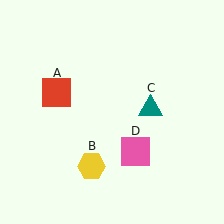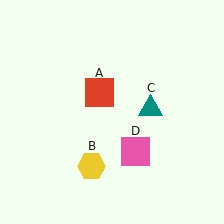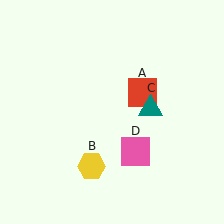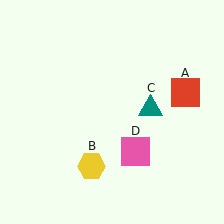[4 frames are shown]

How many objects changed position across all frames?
1 object changed position: red square (object A).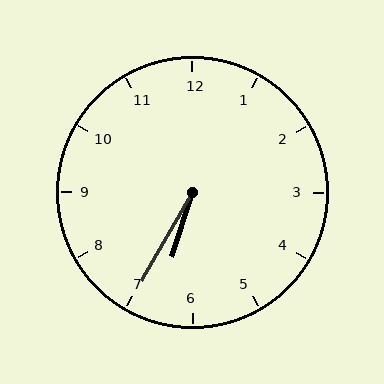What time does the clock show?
6:35.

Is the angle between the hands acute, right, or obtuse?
It is acute.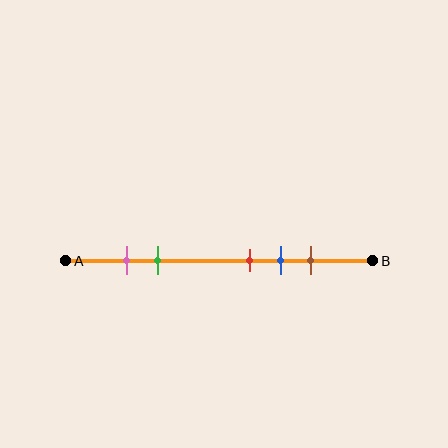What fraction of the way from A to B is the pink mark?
The pink mark is approximately 20% (0.2) of the way from A to B.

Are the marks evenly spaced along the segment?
No, the marks are not evenly spaced.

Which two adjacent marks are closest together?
The pink and green marks are the closest adjacent pair.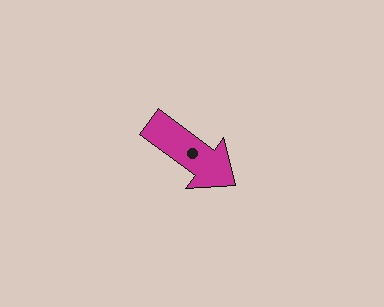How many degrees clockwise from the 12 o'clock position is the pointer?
Approximately 126 degrees.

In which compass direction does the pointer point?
Southeast.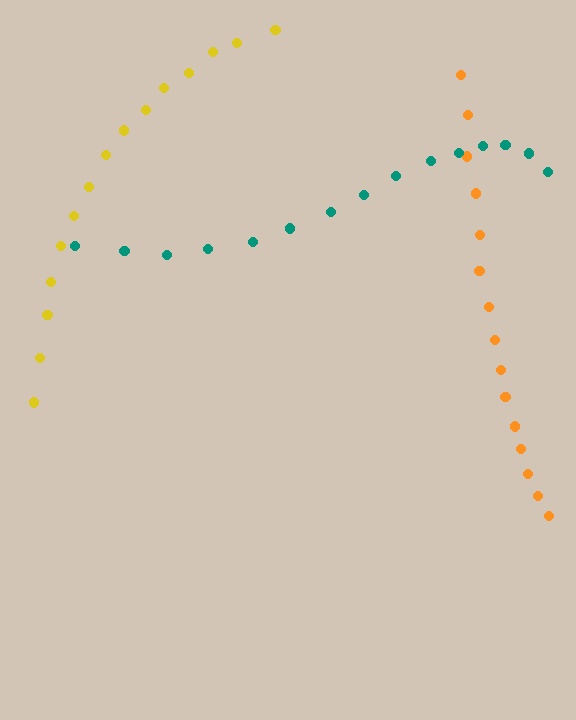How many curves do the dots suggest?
There are 3 distinct paths.